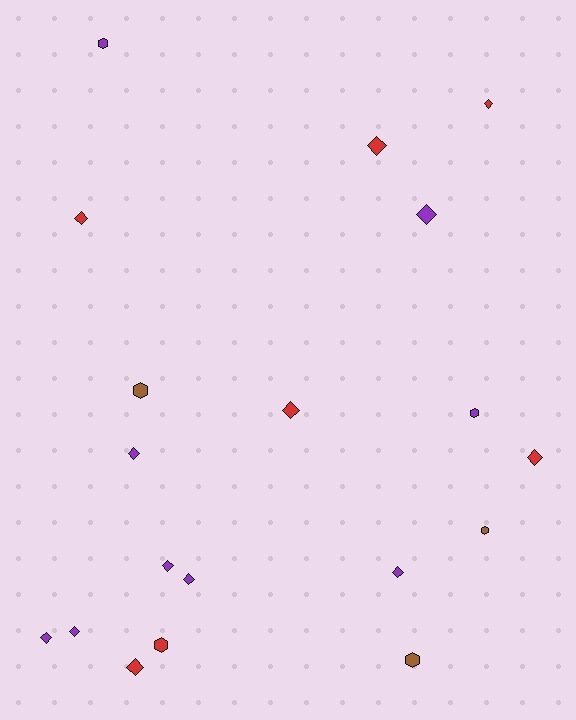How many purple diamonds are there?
There are 7 purple diamonds.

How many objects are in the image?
There are 19 objects.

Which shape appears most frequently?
Diamond, with 13 objects.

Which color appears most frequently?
Purple, with 9 objects.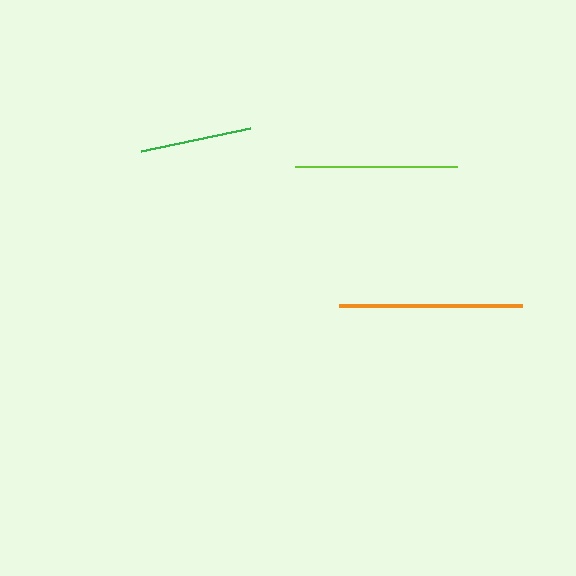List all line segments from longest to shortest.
From longest to shortest: orange, lime, green.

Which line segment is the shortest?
The green line is the shortest at approximately 112 pixels.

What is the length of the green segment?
The green segment is approximately 112 pixels long.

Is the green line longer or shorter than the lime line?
The lime line is longer than the green line.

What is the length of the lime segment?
The lime segment is approximately 163 pixels long.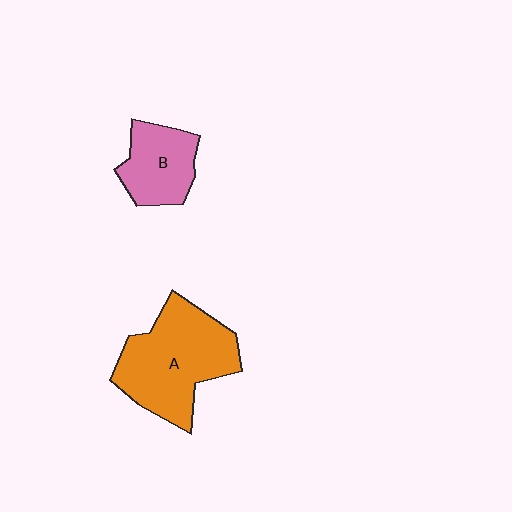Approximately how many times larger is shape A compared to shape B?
Approximately 1.9 times.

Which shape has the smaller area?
Shape B (pink).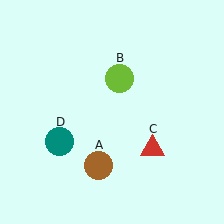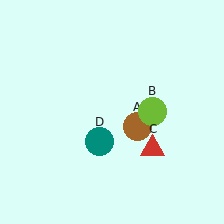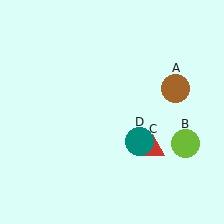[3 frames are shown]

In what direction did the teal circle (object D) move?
The teal circle (object D) moved right.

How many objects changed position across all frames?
3 objects changed position: brown circle (object A), lime circle (object B), teal circle (object D).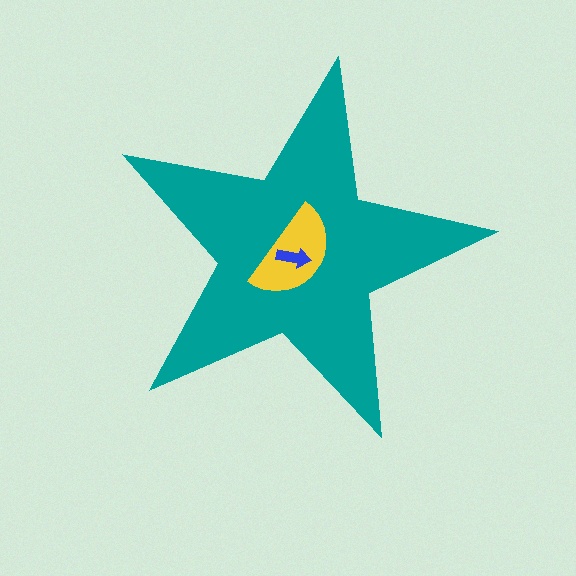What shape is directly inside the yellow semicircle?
The blue arrow.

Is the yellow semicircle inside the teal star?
Yes.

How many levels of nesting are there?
3.